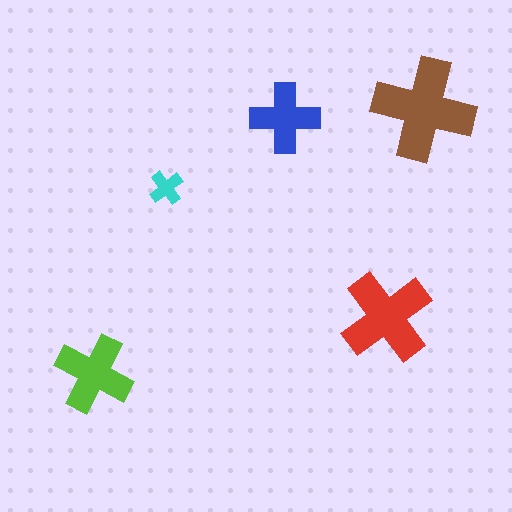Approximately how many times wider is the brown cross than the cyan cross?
About 3 times wider.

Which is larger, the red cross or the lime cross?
The red one.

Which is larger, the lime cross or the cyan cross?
The lime one.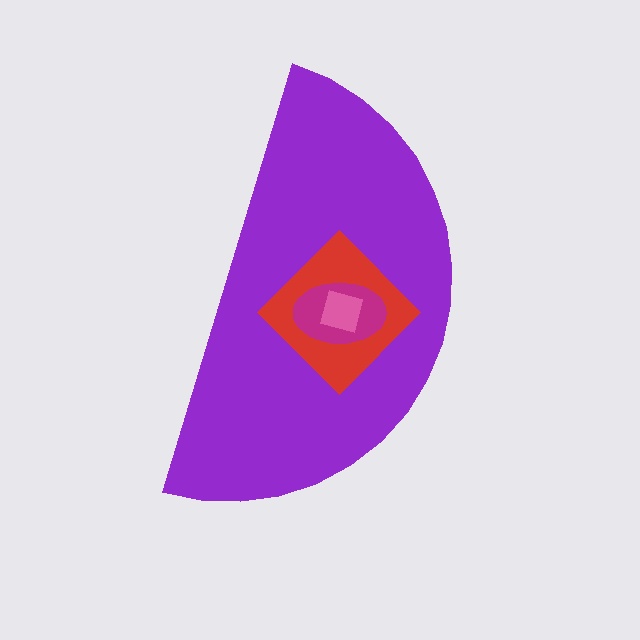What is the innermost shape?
The pink square.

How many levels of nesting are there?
4.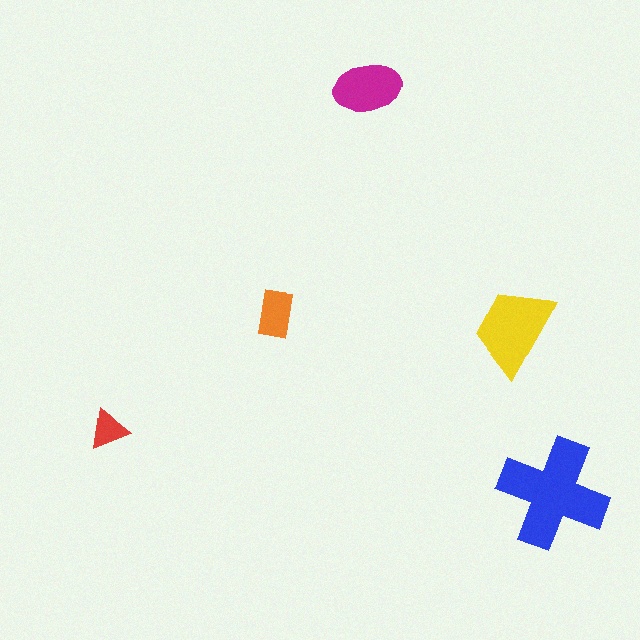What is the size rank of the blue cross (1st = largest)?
1st.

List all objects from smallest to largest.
The red triangle, the orange rectangle, the magenta ellipse, the yellow trapezoid, the blue cross.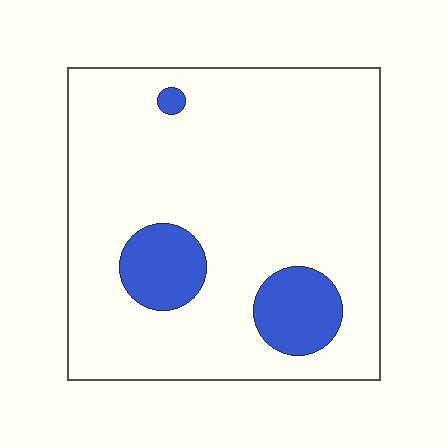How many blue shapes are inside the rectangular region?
3.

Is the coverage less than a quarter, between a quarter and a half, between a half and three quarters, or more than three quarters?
Less than a quarter.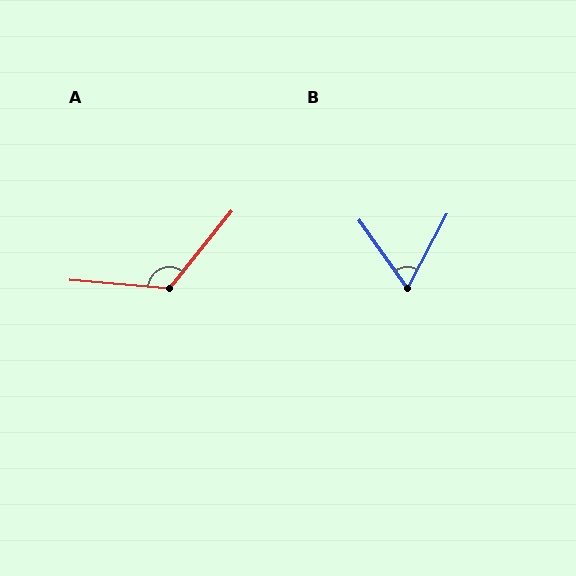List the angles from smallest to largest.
B (63°), A (124°).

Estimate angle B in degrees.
Approximately 63 degrees.